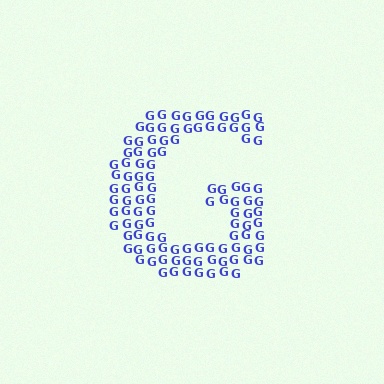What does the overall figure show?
The overall figure shows the letter G.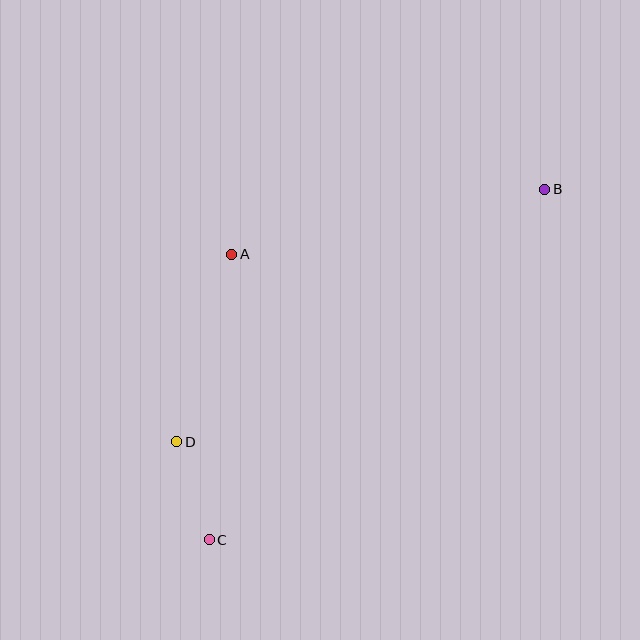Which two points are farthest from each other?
Points B and C are farthest from each other.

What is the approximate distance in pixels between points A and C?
The distance between A and C is approximately 286 pixels.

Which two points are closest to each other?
Points C and D are closest to each other.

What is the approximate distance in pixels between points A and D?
The distance between A and D is approximately 195 pixels.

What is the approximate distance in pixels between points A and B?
The distance between A and B is approximately 319 pixels.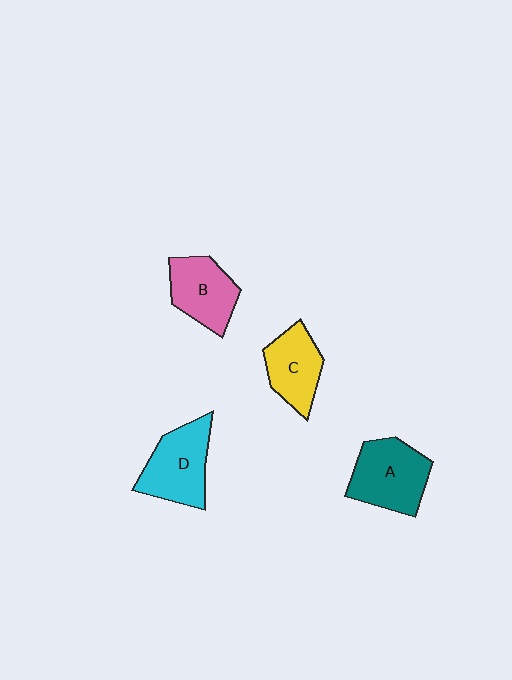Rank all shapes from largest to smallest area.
From largest to smallest: A (teal), D (cyan), B (pink), C (yellow).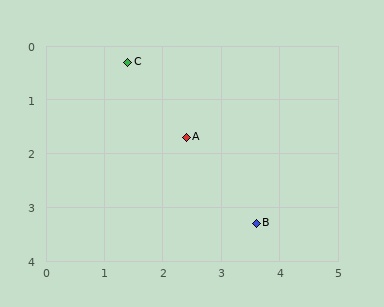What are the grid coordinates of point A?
Point A is at approximately (2.4, 1.7).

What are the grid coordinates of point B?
Point B is at approximately (3.6, 3.3).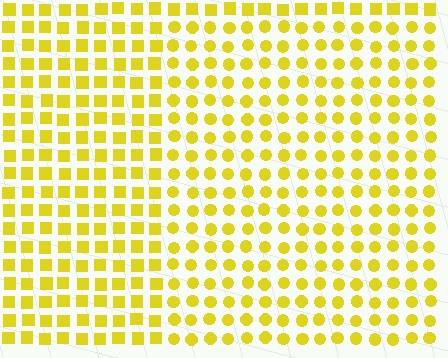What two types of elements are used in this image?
The image uses circles inside the rectangle region and squares outside it.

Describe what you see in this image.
The image is filled with small yellow elements arranged in a uniform grid. A rectangle-shaped region contains circles, while the surrounding area contains squares. The boundary is defined purely by the change in element shape.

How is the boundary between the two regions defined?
The boundary is defined by a change in element shape: circles inside vs. squares outside. All elements share the same color and spacing.